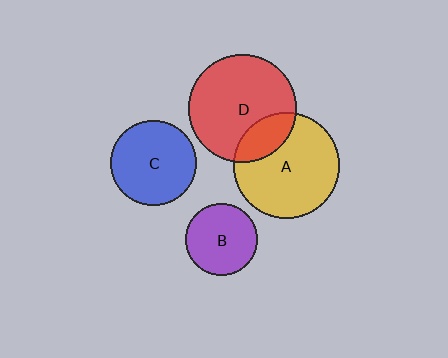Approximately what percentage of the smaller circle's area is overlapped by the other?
Approximately 20%.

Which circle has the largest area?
Circle D (red).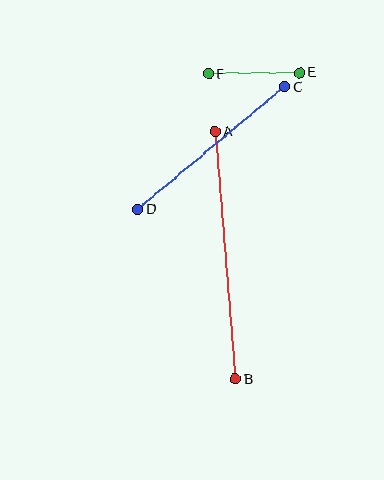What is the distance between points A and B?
The distance is approximately 248 pixels.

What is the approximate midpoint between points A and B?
The midpoint is at approximately (225, 255) pixels.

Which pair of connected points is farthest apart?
Points A and B are farthest apart.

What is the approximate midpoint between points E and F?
The midpoint is at approximately (254, 73) pixels.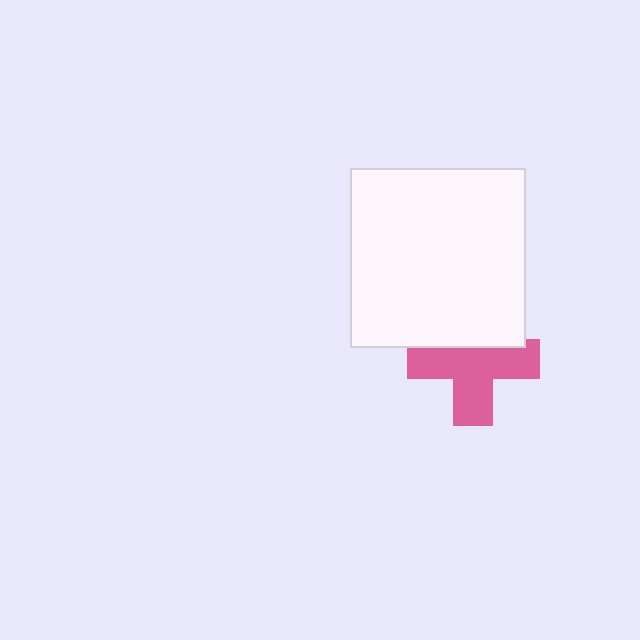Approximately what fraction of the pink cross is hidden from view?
Roughly 31% of the pink cross is hidden behind the white rectangle.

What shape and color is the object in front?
The object in front is a white rectangle.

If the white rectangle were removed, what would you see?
You would see the complete pink cross.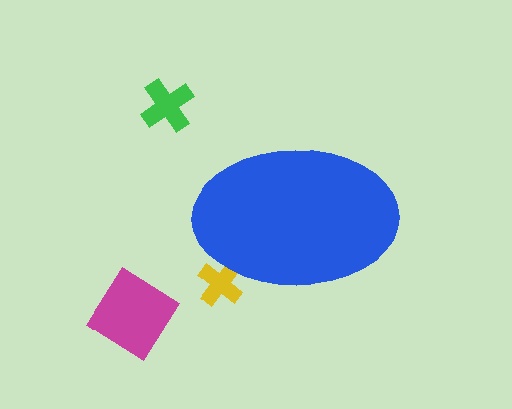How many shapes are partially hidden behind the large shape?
1 shape is partially hidden.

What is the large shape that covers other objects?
A blue ellipse.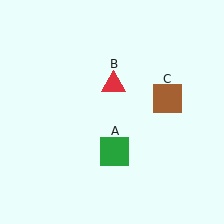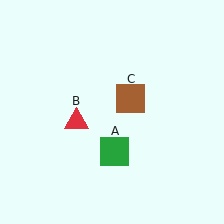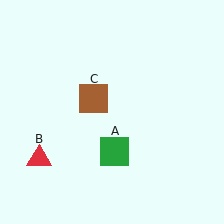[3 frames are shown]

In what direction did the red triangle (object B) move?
The red triangle (object B) moved down and to the left.